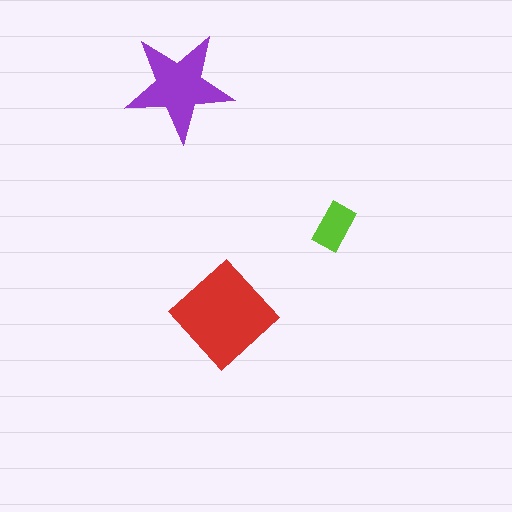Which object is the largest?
The red diamond.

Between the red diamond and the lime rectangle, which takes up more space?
The red diamond.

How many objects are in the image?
There are 3 objects in the image.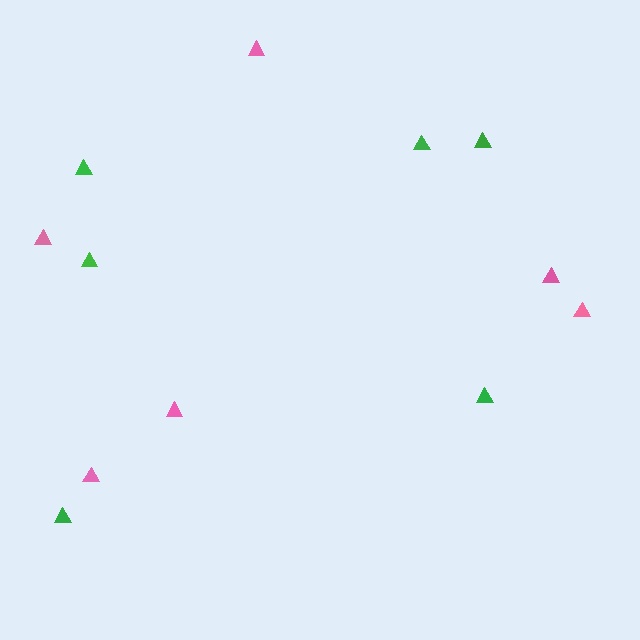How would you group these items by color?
There are 2 groups: one group of pink triangles (6) and one group of green triangles (6).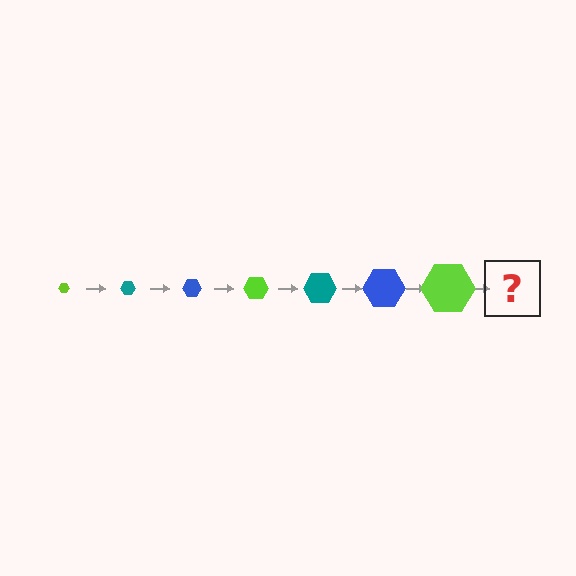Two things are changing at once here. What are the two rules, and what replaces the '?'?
The two rules are that the hexagon grows larger each step and the color cycles through lime, teal, and blue. The '?' should be a teal hexagon, larger than the previous one.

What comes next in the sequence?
The next element should be a teal hexagon, larger than the previous one.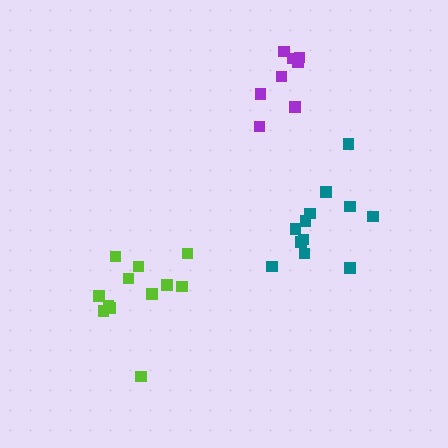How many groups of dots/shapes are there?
There are 3 groups.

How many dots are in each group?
Group 1: 12 dots, Group 2: 8 dots, Group 3: 12 dots (32 total).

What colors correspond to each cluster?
The clusters are colored: teal, purple, lime.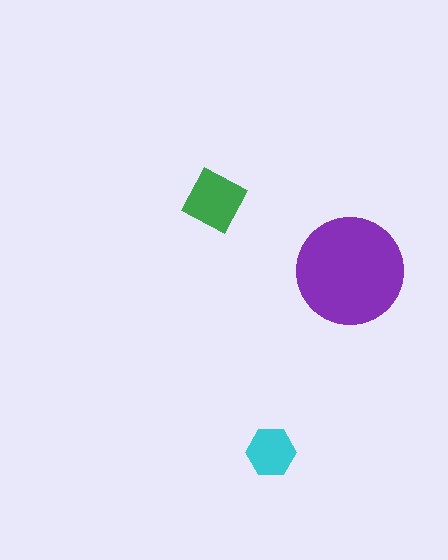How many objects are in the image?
There are 3 objects in the image.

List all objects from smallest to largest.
The cyan hexagon, the green diamond, the purple circle.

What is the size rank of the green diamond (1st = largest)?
2nd.